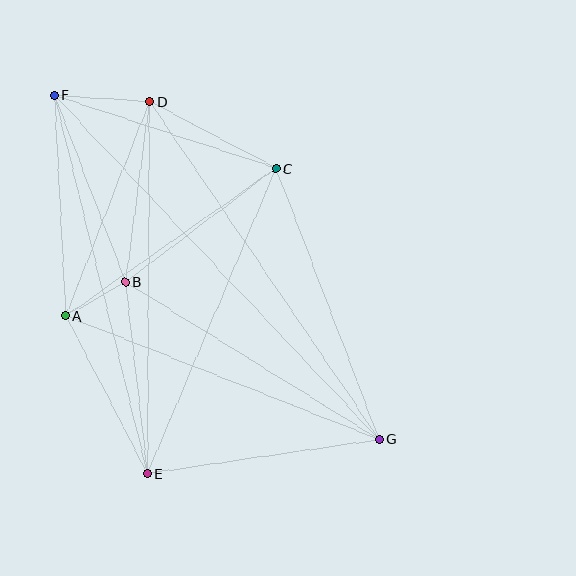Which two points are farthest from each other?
Points F and G are farthest from each other.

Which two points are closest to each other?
Points A and B are closest to each other.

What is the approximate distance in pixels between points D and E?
The distance between D and E is approximately 372 pixels.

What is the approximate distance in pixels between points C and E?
The distance between C and E is approximately 331 pixels.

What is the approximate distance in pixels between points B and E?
The distance between B and E is approximately 194 pixels.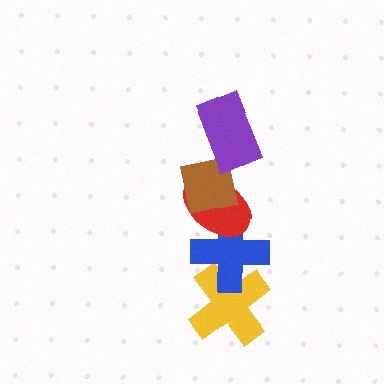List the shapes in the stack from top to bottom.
From top to bottom: the purple rectangle, the brown square, the red ellipse, the blue cross, the yellow cross.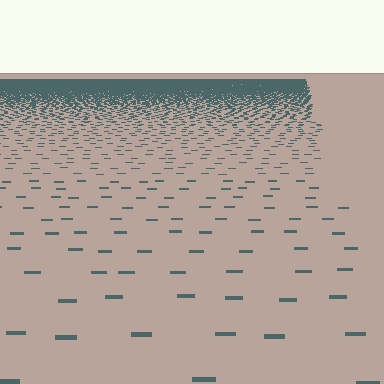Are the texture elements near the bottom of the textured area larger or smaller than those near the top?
Larger. Near the bottom, elements are closer to the viewer and appear at a bigger on-screen size.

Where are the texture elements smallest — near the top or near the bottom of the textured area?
Near the top.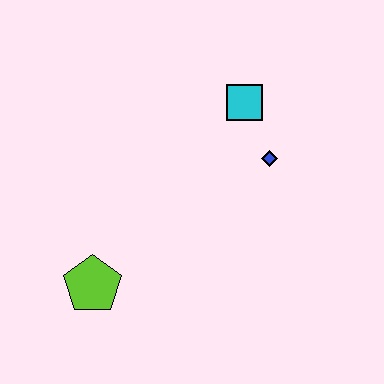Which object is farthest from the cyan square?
The lime pentagon is farthest from the cyan square.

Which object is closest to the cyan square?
The blue diamond is closest to the cyan square.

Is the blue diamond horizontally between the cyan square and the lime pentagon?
No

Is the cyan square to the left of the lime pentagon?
No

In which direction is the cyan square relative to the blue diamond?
The cyan square is above the blue diamond.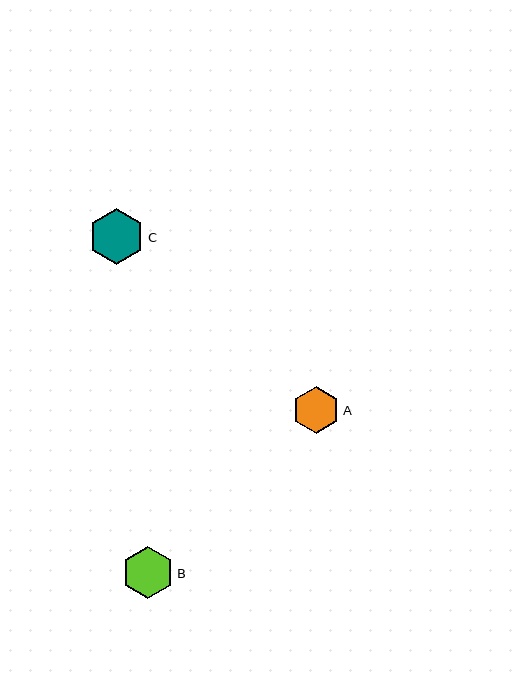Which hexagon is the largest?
Hexagon C is the largest with a size of approximately 56 pixels.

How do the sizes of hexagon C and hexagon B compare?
Hexagon C and hexagon B are approximately the same size.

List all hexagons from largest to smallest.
From largest to smallest: C, B, A.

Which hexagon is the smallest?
Hexagon A is the smallest with a size of approximately 47 pixels.